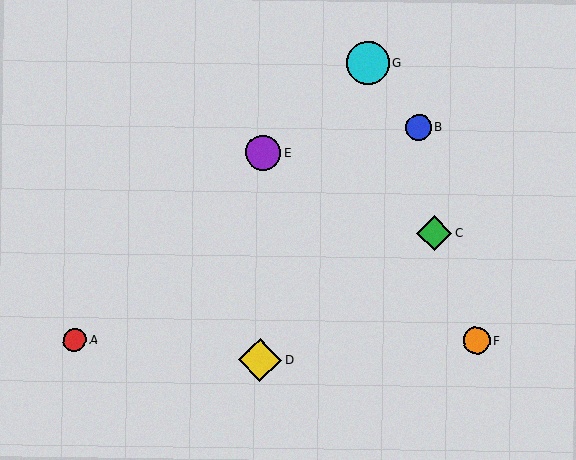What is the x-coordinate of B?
Object B is at x≈419.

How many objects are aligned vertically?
2 objects (D, E) are aligned vertically.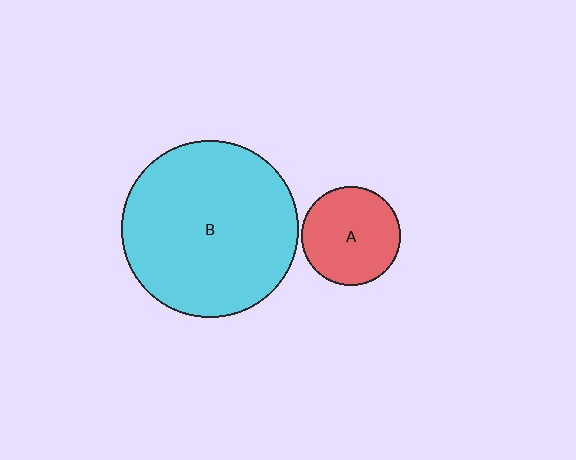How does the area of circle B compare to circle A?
Approximately 3.2 times.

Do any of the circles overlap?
No, none of the circles overlap.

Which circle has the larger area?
Circle B (cyan).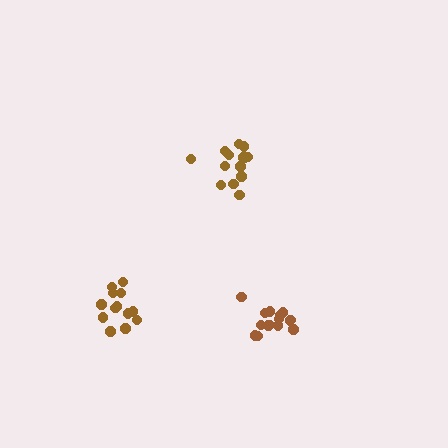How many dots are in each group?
Group 1: 15 dots, Group 2: 15 dots, Group 3: 13 dots (43 total).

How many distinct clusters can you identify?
There are 3 distinct clusters.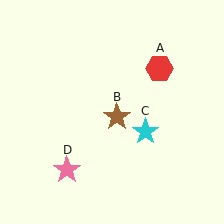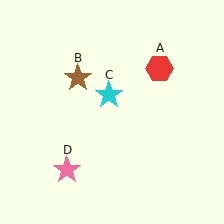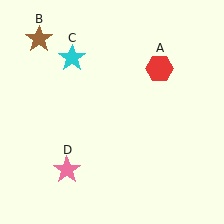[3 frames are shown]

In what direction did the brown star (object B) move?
The brown star (object B) moved up and to the left.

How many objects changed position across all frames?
2 objects changed position: brown star (object B), cyan star (object C).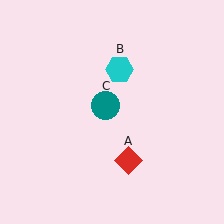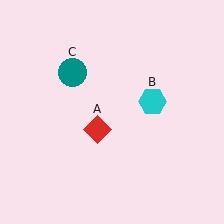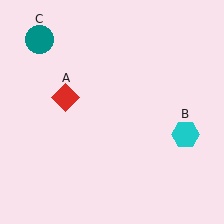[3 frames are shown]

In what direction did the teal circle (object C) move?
The teal circle (object C) moved up and to the left.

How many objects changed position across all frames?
3 objects changed position: red diamond (object A), cyan hexagon (object B), teal circle (object C).